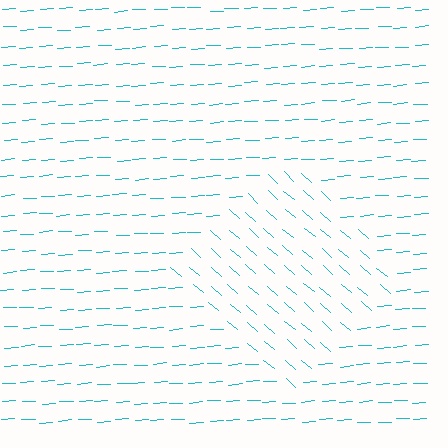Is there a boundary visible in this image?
Yes, there is a texture boundary formed by a change in line orientation.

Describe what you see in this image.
The image is filled with small cyan line segments. A diamond region in the image has lines oriented differently from the surrounding lines, creating a visible texture boundary.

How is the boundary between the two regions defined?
The boundary is defined purely by a change in line orientation (approximately 45 degrees difference). All lines are the same color and thickness.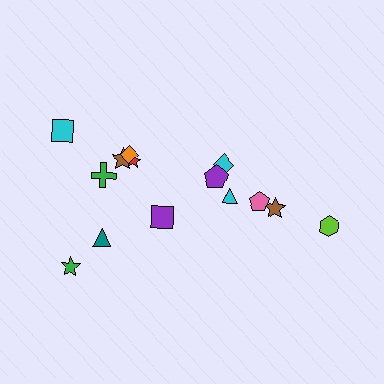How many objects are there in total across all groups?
There are 14 objects.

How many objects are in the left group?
There are 8 objects.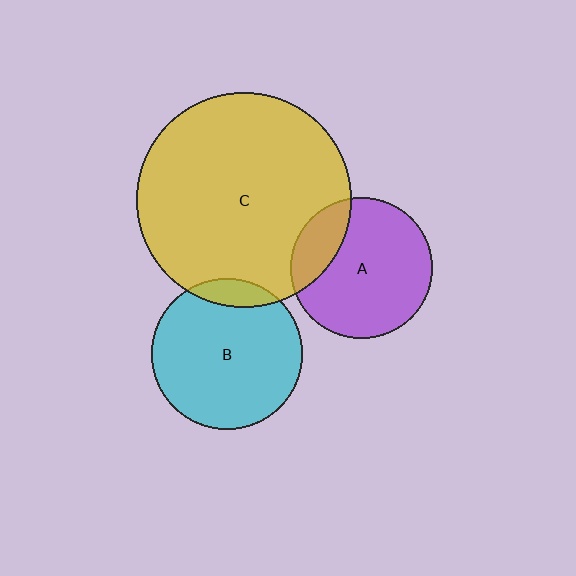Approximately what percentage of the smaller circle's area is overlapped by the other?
Approximately 10%.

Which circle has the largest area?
Circle C (yellow).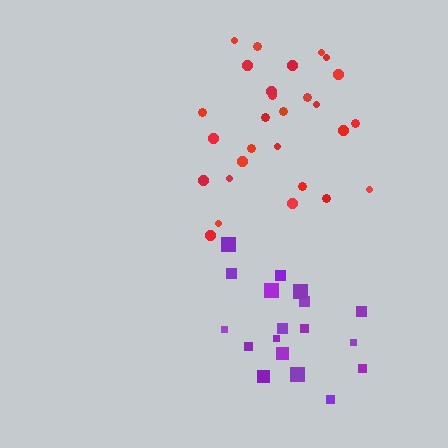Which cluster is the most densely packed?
Purple.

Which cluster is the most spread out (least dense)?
Red.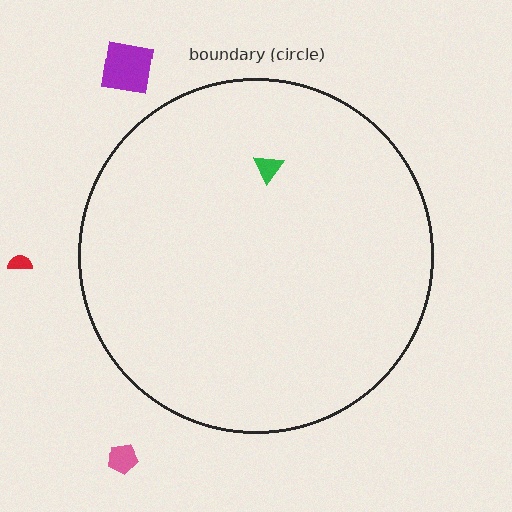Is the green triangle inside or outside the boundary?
Inside.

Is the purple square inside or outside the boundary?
Outside.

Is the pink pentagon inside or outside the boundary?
Outside.